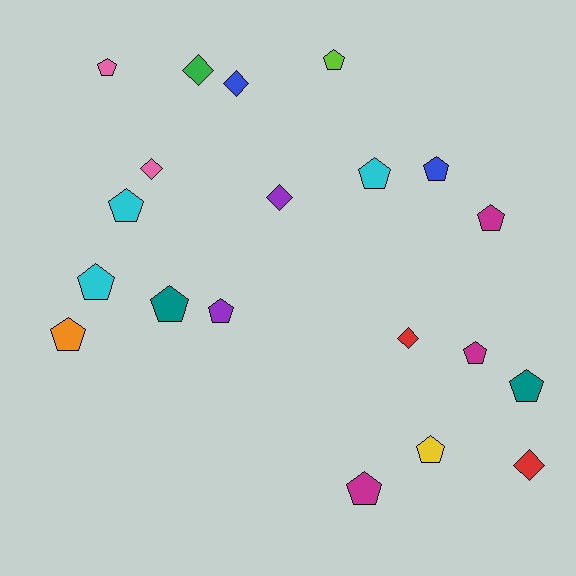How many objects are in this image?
There are 20 objects.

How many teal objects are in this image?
There are 2 teal objects.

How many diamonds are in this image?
There are 6 diamonds.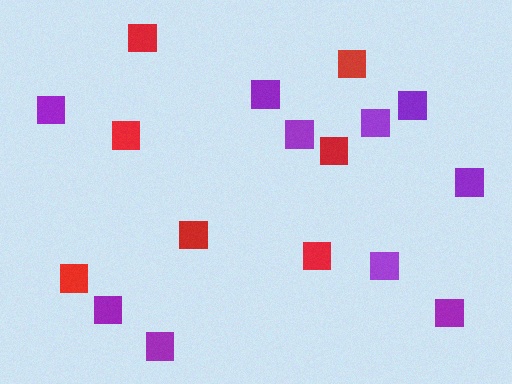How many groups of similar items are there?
There are 2 groups: one group of red squares (7) and one group of purple squares (10).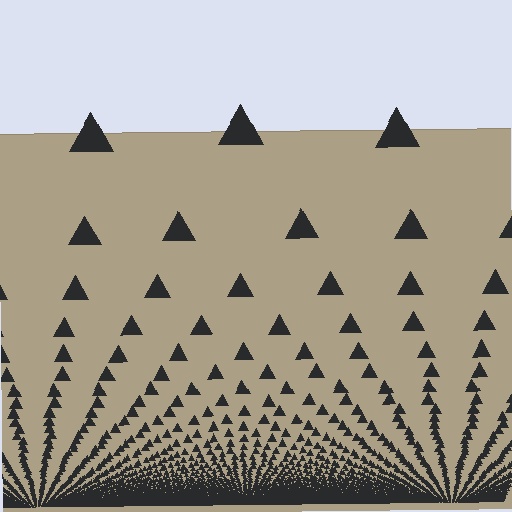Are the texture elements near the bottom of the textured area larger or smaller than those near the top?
Smaller. The gradient is inverted — elements near the bottom are smaller and denser.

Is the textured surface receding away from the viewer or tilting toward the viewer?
The surface appears to tilt toward the viewer. Texture elements get larger and sparser toward the top.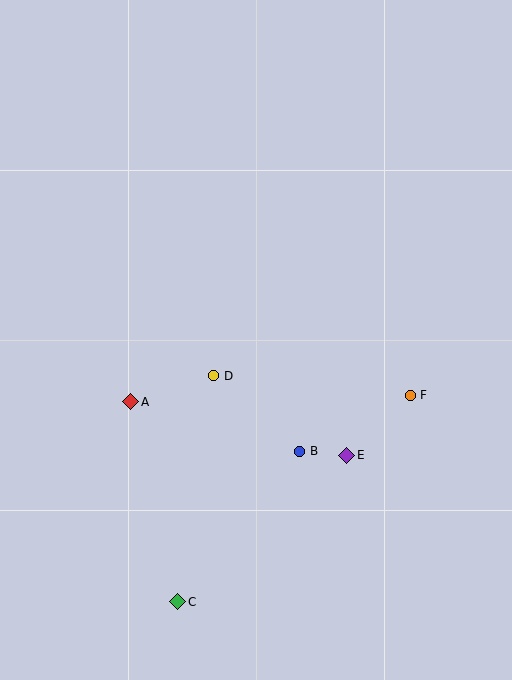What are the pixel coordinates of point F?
Point F is at (410, 395).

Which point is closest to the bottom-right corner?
Point E is closest to the bottom-right corner.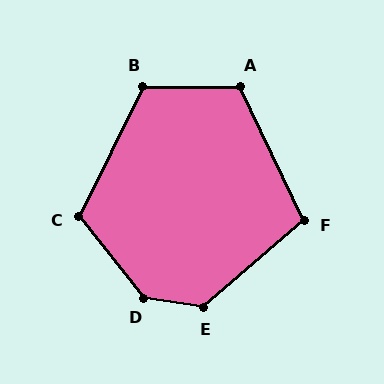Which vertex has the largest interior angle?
D, at approximately 138 degrees.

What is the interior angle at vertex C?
Approximately 115 degrees (obtuse).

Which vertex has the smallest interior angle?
F, at approximately 105 degrees.